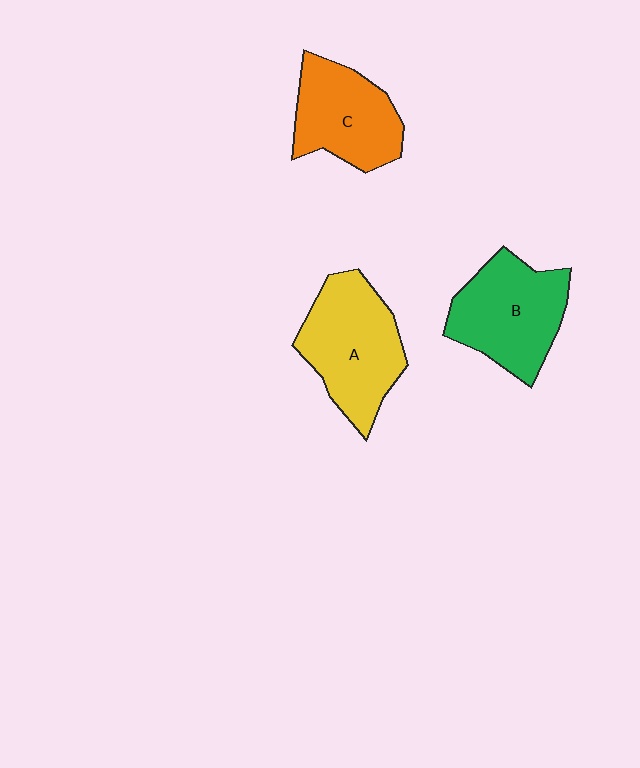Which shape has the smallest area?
Shape C (orange).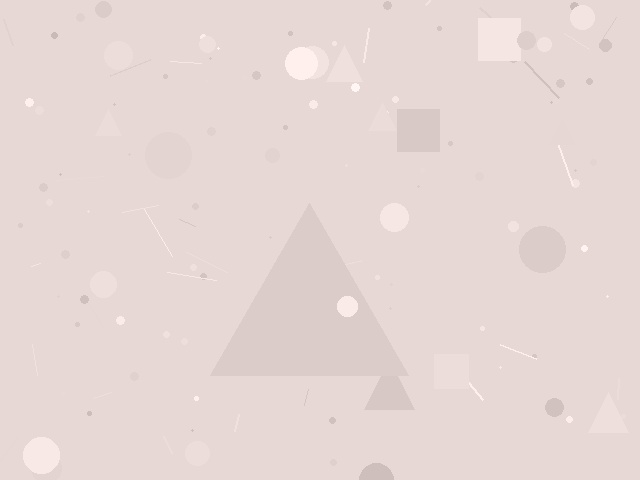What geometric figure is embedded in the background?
A triangle is embedded in the background.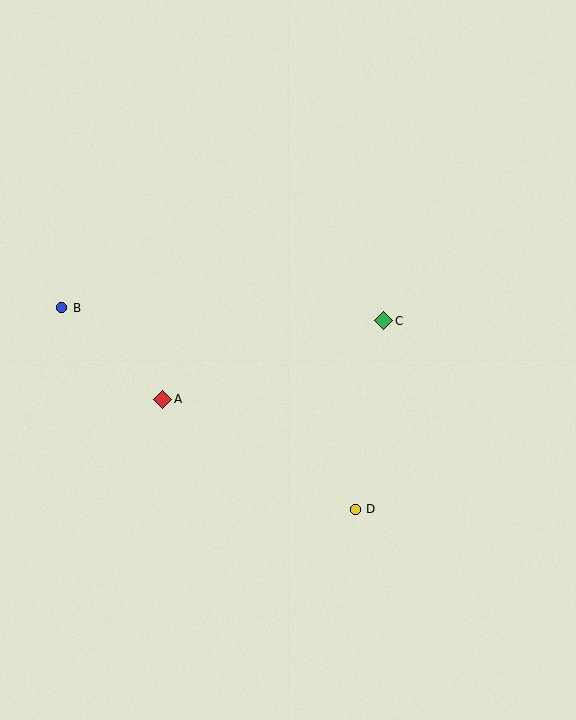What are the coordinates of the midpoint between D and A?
The midpoint between D and A is at (259, 454).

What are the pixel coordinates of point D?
Point D is at (355, 509).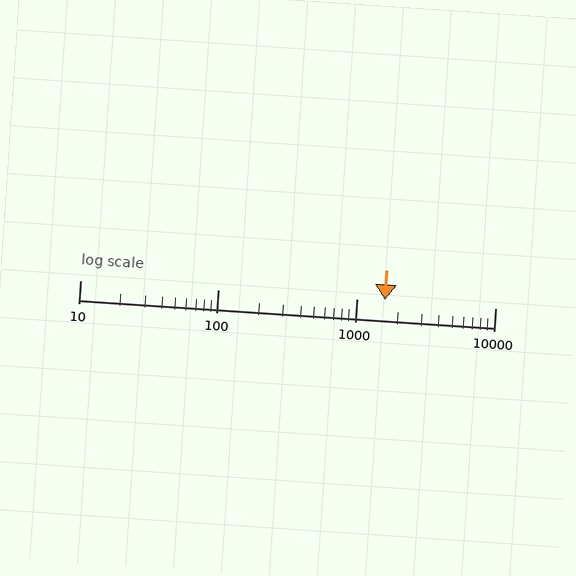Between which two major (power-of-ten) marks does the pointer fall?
The pointer is between 1000 and 10000.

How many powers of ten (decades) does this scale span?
The scale spans 3 decades, from 10 to 10000.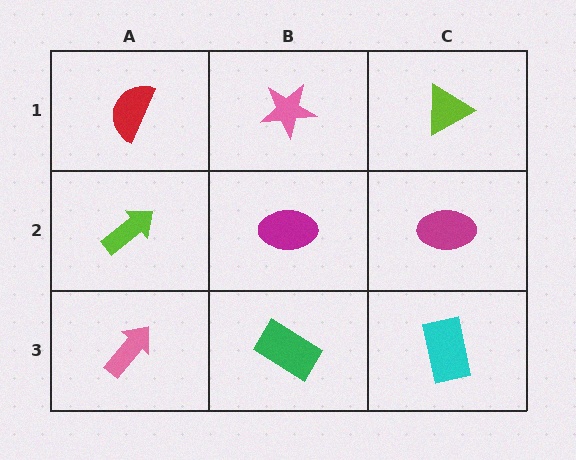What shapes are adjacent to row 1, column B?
A magenta ellipse (row 2, column B), a red semicircle (row 1, column A), a lime triangle (row 1, column C).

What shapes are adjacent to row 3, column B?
A magenta ellipse (row 2, column B), a pink arrow (row 3, column A), a cyan rectangle (row 3, column C).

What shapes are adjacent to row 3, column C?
A magenta ellipse (row 2, column C), a green rectangle (row 3, column B).